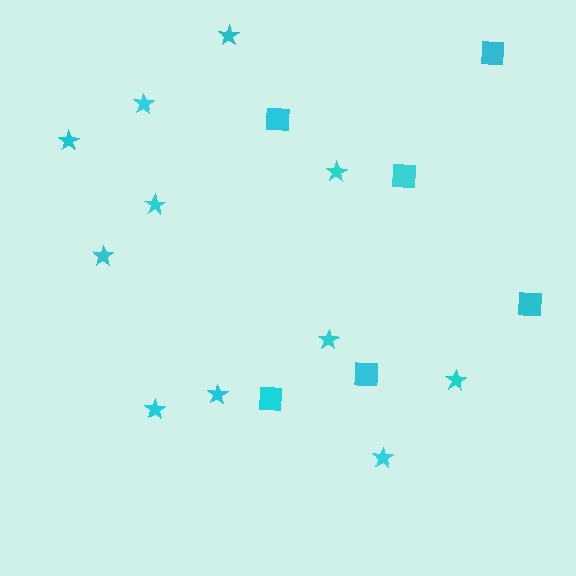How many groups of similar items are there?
There are 2 groups: one group of stars (11) and one group of squares (6).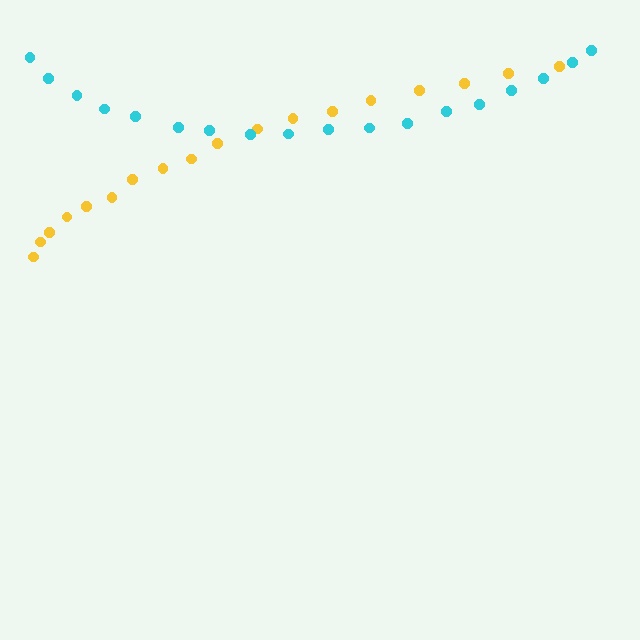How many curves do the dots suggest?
There are 2 distinct paths.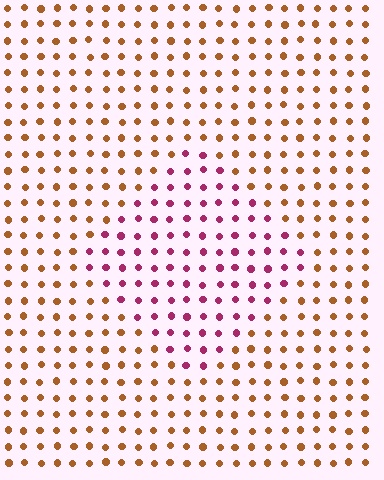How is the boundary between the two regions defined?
The boundary is defined purely by a slight shift in hue (about 57 degrees). Spacing, size, and orientation are identical on both sides.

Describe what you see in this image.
The image is filled with small brown elements in a uniform arrangement. A diamond-shaped region is visible where the elements are tinted to a slightly different hue, forming a subtle color boundary.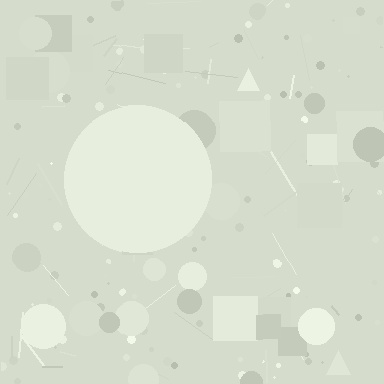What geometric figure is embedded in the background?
A circle is embedded in the background.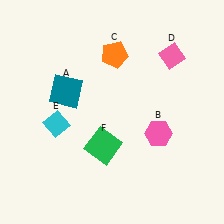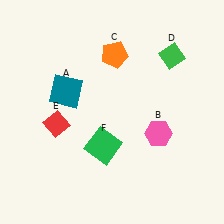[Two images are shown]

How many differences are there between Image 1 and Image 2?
There are 2 differences between the two images.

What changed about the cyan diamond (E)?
In Image 1, E is cyan. In Image 2, it changed to red.